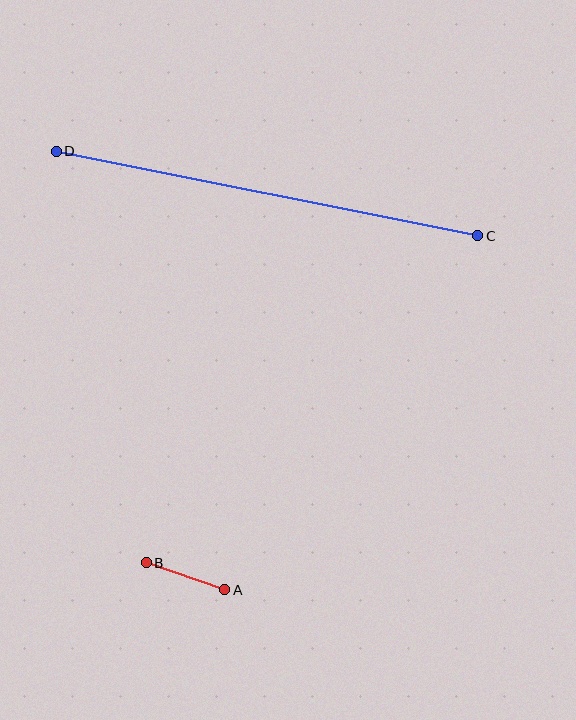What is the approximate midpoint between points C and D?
The midpoint is at approximately (267, 193) pixels.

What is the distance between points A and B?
The distance is approximately 83 pixels.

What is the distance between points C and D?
The distance is approximately 430 pixels.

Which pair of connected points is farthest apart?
Points C and D are farthest apart.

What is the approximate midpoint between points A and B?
The midpoint is at approximately (185, 576) pixels.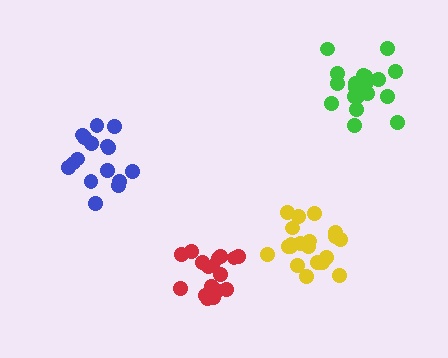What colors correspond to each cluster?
The clusters are colored: green, yellow, red, blue.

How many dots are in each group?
Group 1: 21 dots, Group 2: 20 dots, Group 3: 19 dots, Group 4: 16 dots (76 total).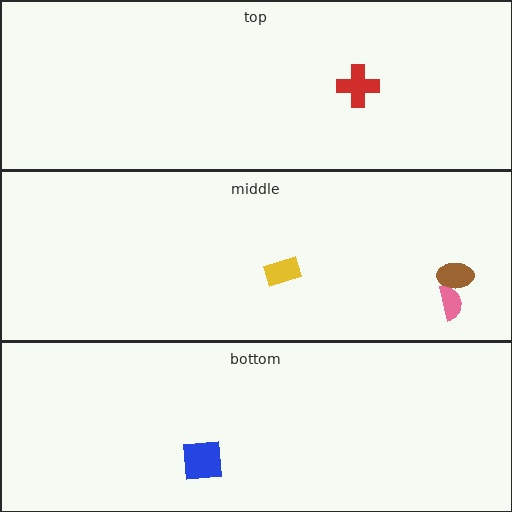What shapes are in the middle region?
The brown ellipse, the pink semicircle, the yellow rectangle.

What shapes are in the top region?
The red cross.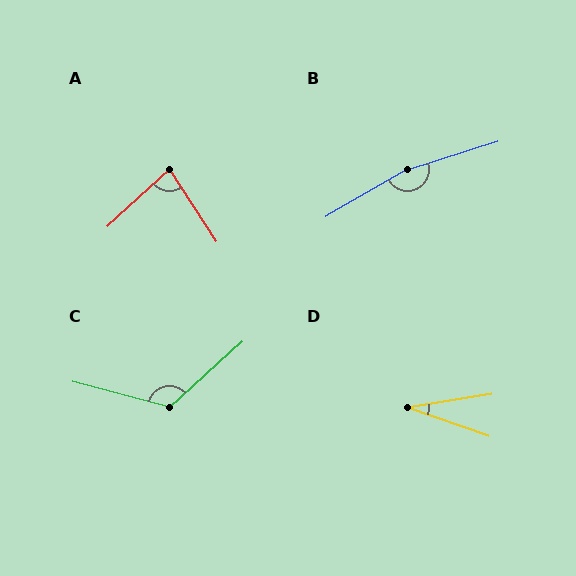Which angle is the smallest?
D, at approximately 29 degrees.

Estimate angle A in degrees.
Approximately 80 degrees.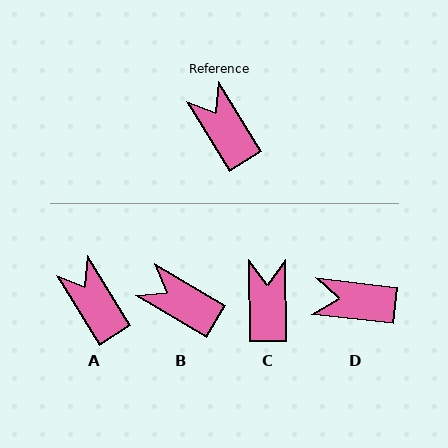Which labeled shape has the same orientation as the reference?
A.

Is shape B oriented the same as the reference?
No, it is off by about 27 degrees.